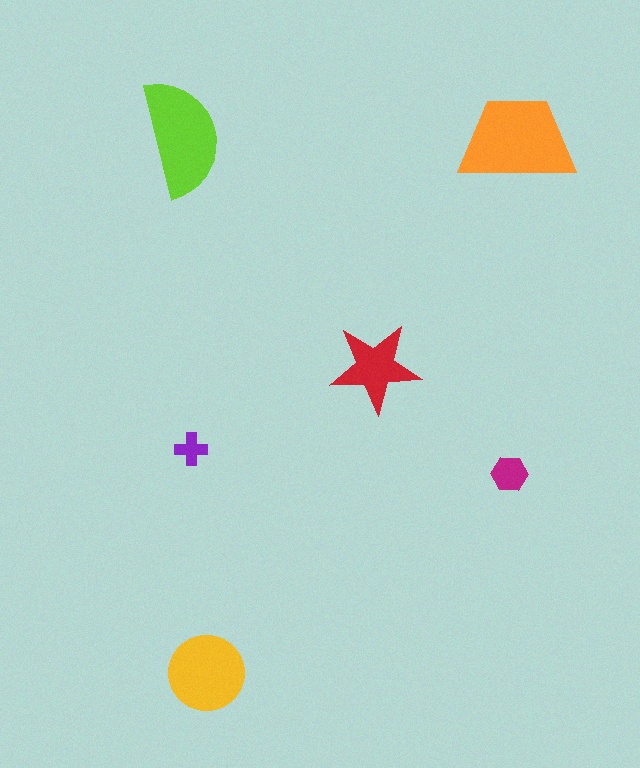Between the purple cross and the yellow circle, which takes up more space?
The yellow circle.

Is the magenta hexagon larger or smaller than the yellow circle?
Smaller.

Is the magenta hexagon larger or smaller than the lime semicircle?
Smaller.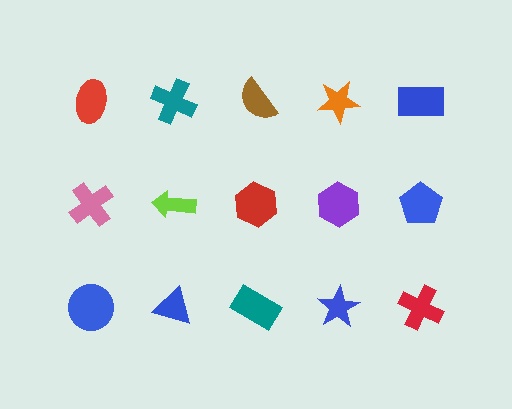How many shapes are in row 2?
5 shapes.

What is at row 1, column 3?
A brown semicircle.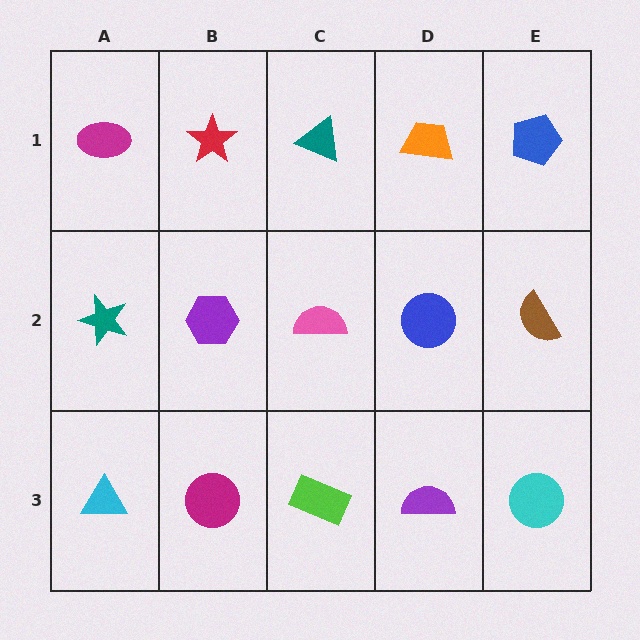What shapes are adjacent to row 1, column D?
A blue circle (row 2, column D), a teal triangle (row 1, column C), a blue pentagon (row 1, column E).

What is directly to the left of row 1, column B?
A magenta ellipse.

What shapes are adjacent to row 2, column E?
A blue pentagon (row 1, column E), a cyan circle (row 3, column E), a blue circle (row 2, column D).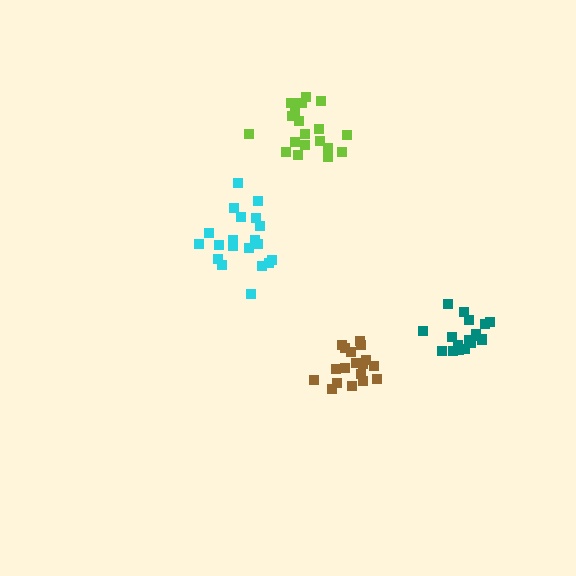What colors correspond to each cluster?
The clusters are colored: brown, teal, lime, cyan.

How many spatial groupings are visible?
There are 4 spatial groupings.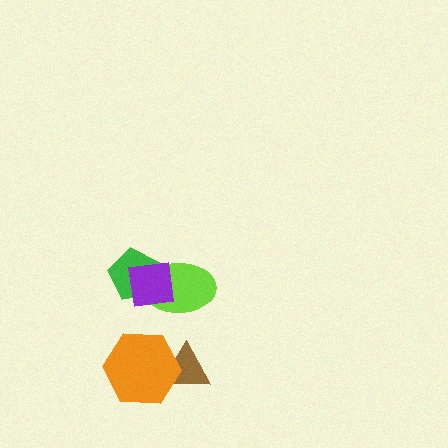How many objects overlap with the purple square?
2 objects overlap with the purple square.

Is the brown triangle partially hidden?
Yes, it is partially covered by another shape.